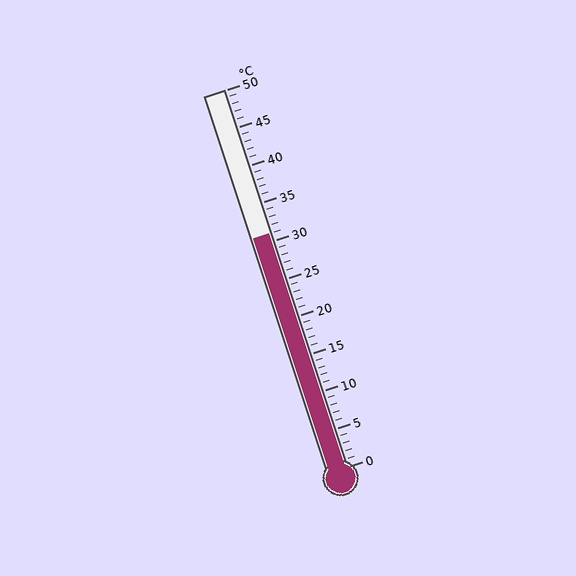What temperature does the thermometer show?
The thermometer shows approximately 31°C.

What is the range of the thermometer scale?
The thermometer scale ranges from 0°C to 50°C.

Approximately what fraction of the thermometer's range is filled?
The thermometer is filled to approximately 60% of its range.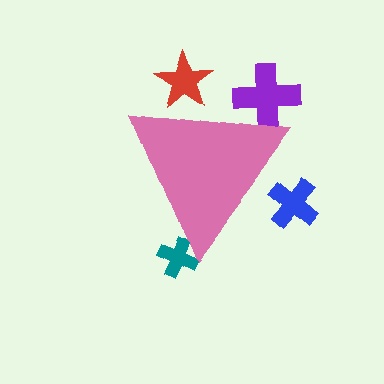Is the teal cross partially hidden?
Yes, the teal cross is partially hidden behind the pink triangle.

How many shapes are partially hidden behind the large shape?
4 shapes are partially hidden.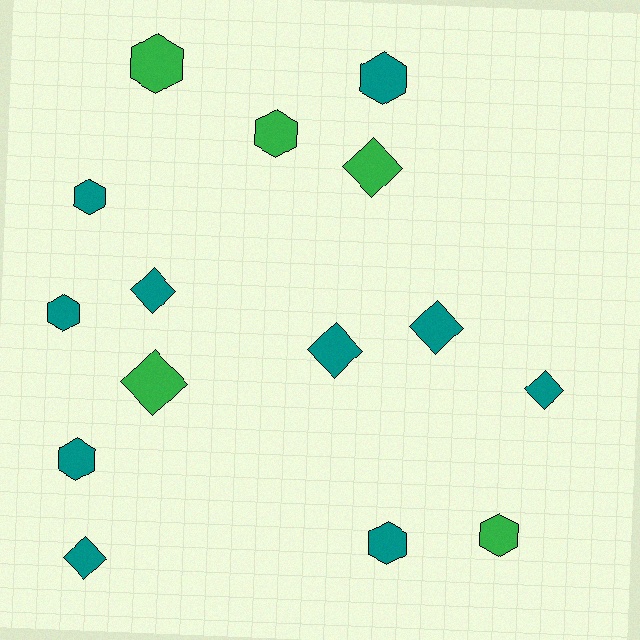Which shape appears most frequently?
Hexagon, with 8 objects.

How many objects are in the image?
There are 15 objects.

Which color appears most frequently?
Teal, with 10 objects.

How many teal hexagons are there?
There are 5 teal hexagons.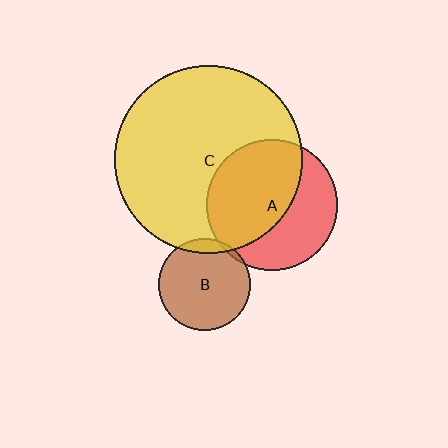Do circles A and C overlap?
Yes.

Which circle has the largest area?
Circle C (yellow).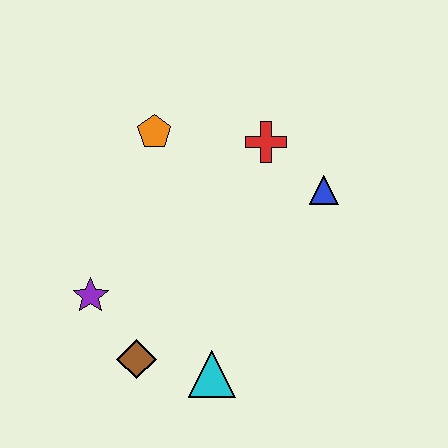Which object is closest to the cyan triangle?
The brown diamond is closest to the cyan triangle.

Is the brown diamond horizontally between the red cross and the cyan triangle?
No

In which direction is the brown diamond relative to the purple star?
The brown diamond is below the purple star.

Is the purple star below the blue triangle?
Yes